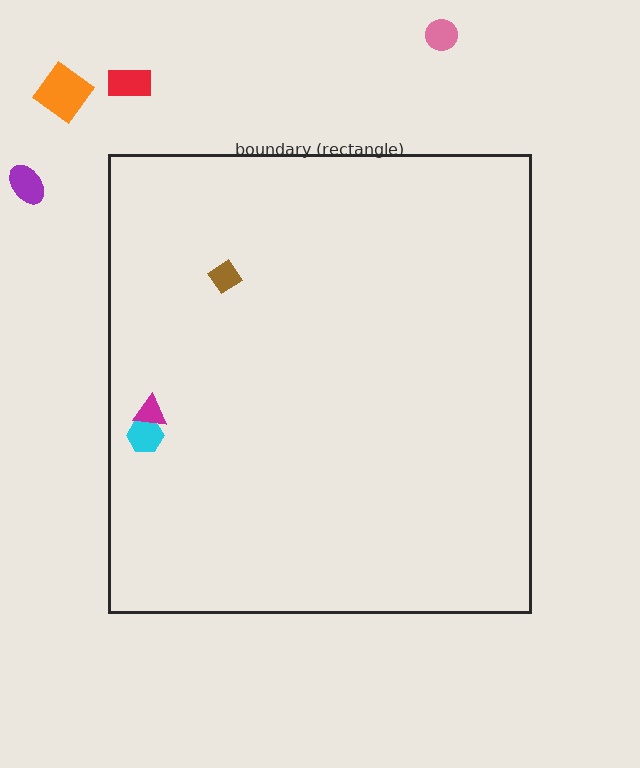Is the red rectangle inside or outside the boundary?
Outside.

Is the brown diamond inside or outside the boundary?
Inside.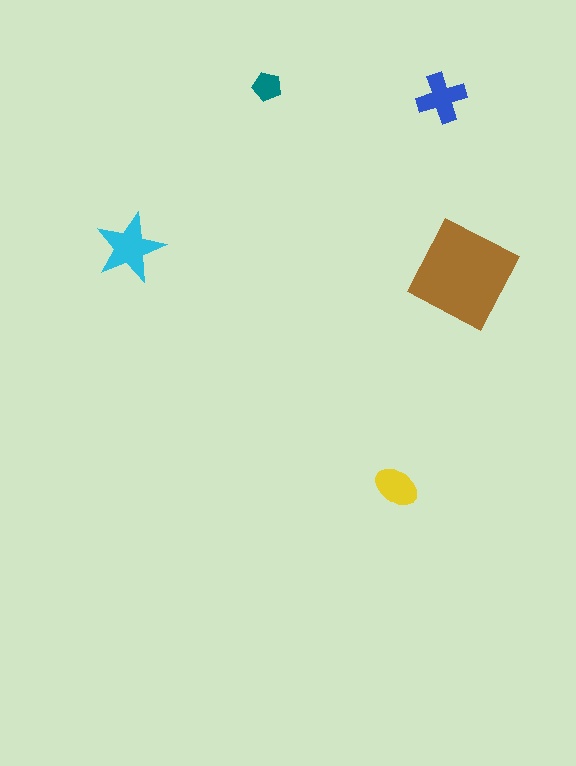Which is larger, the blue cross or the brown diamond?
The brown diamond.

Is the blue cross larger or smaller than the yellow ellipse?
Larger.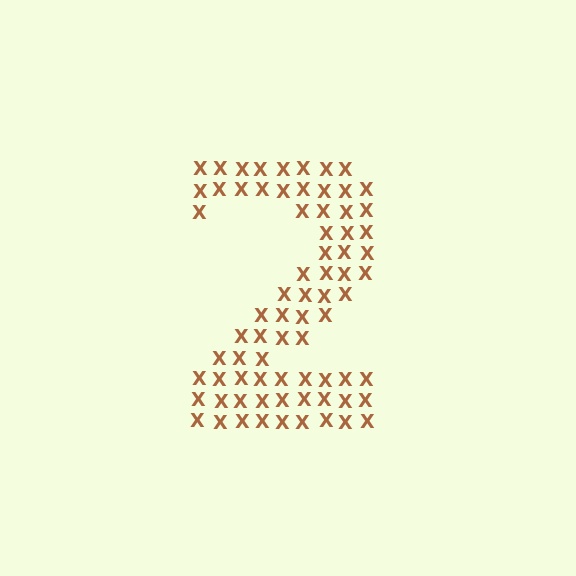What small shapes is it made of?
It is made of small letter X's.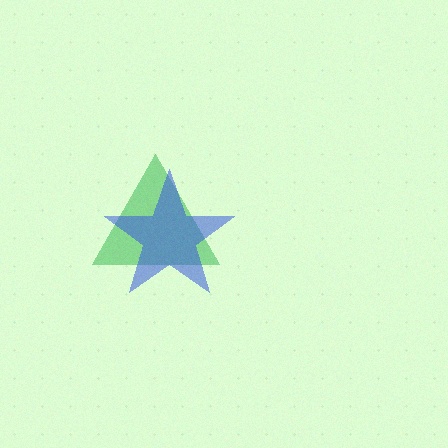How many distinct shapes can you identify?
There are 2 distinct shapes: a green triangle, a blue star.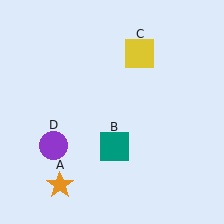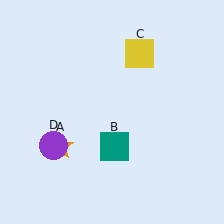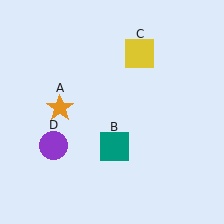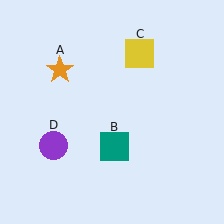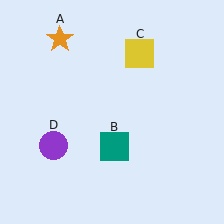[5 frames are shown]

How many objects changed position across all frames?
1 object changed position: orange star (object A).